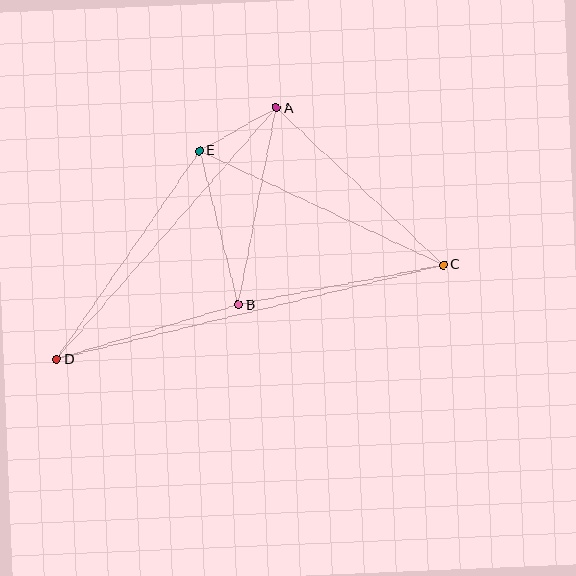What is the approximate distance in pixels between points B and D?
The distance between B and D is approximately 190 pixels.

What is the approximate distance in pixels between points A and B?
The distance between A and B is approximately 200 pixels.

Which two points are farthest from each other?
Points C and D are farthest from each other.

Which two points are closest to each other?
Points A and E are closest to each other.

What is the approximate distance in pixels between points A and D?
The distance between A and D is approximately 334 pixels.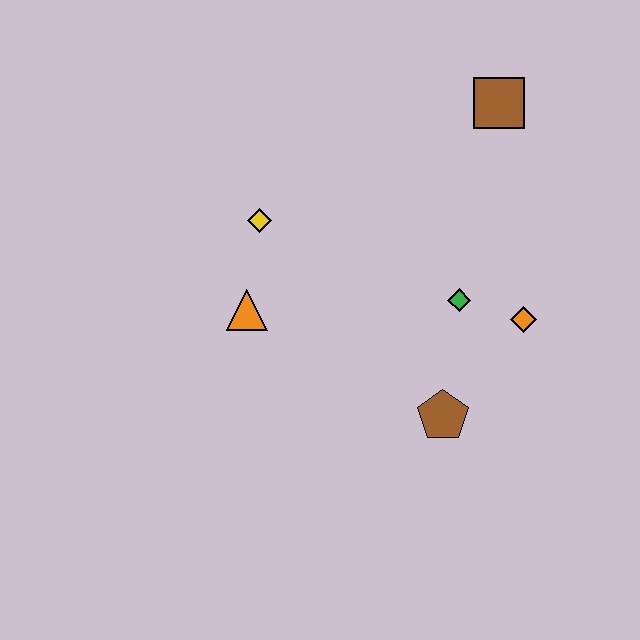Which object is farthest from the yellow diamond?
The orange diamond is farthest from the yellow diamond.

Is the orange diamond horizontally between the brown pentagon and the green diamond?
No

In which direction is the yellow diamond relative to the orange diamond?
The yellow diamond is to the left of the orange diamond.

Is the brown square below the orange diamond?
No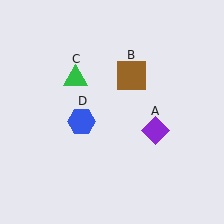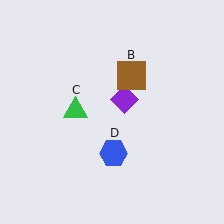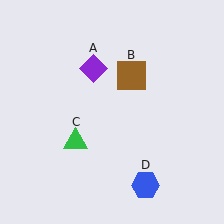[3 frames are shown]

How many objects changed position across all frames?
3 objects changed position: purple diamond (object A), green triangle (object C), blue hexagon (object D).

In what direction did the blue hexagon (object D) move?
The blue hexagon (object D) moved down and to the right.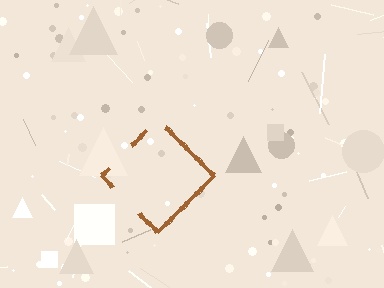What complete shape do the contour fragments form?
The contour fragments form a diamond.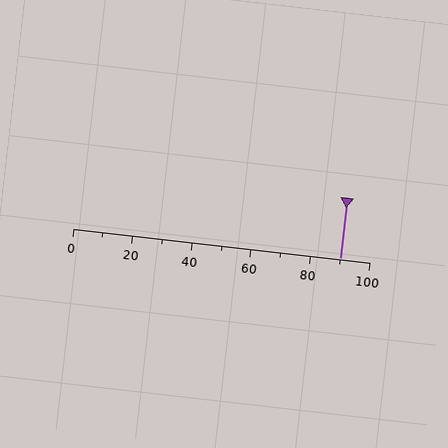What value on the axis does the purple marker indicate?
The marker indicates approximately 90.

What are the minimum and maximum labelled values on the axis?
The axis runs from 0 to 100.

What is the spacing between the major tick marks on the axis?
The major ticks are spaced 20 apart.